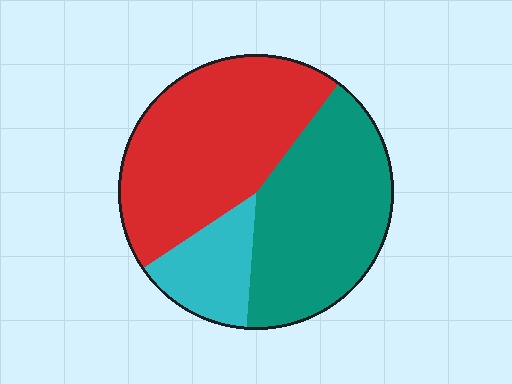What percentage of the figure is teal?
Teal takes up between a quarter and a half of the figure.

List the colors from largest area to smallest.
From largest to smallest: red, teal, cyan.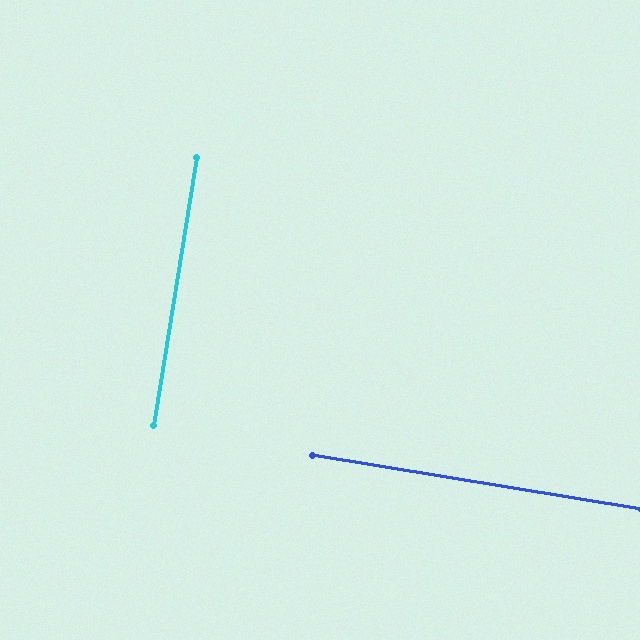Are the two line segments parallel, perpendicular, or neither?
Perpendicular — they meet at approximately 90°.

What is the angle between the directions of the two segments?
Approximately 90 degrees.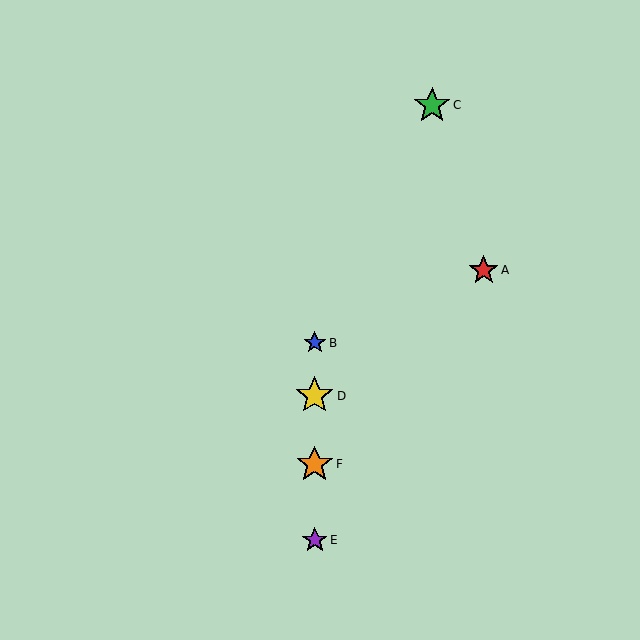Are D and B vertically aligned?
Yes, both are at x≈315.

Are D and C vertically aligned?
No, D is at x≈315 and C is at x≈432.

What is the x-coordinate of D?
Object D is at x≈315.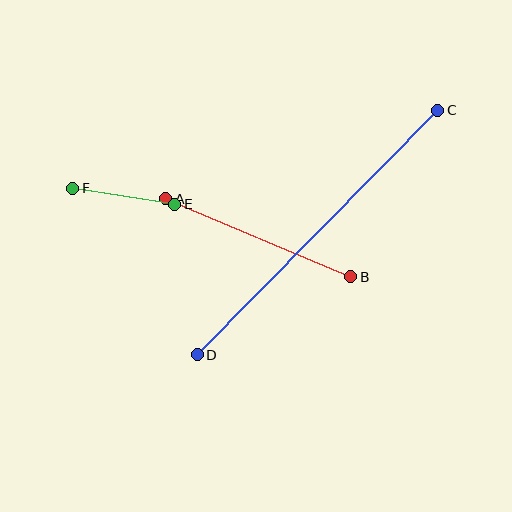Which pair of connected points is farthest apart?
Points C and D are farthest apart.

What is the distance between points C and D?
The distance is approximately 343 pixels.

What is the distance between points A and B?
The distance is approximately 201 pixels.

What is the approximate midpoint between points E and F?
The midpoint is at approximately (124, 196) pixels.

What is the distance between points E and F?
The distance is approximately 103 pixels.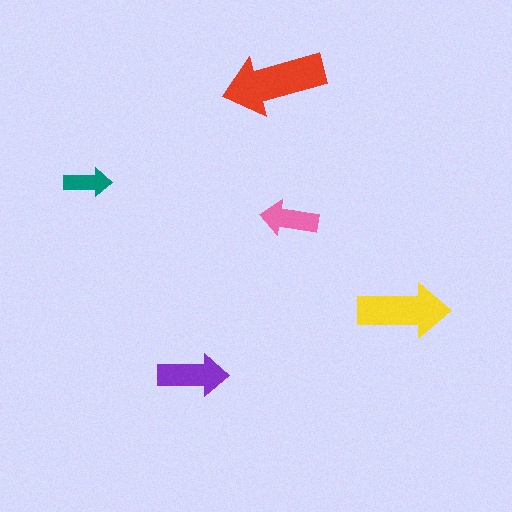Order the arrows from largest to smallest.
the red one, the yellow one, the purple one, the pink one, the teal one.